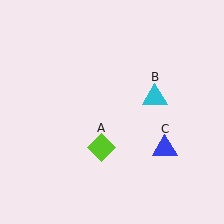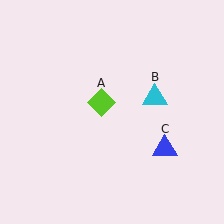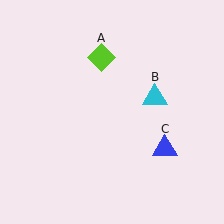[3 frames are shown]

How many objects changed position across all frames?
1 object changed position: lime diamond (object A).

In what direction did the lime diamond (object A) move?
The lime diamond (object A) moved up.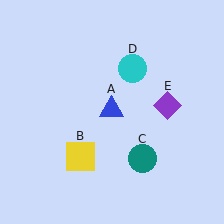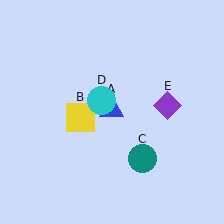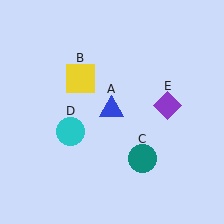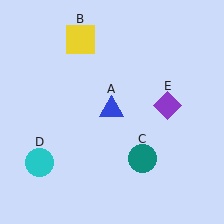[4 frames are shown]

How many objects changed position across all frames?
2 objects changed position: yellow square (object B), cyan circle (object D).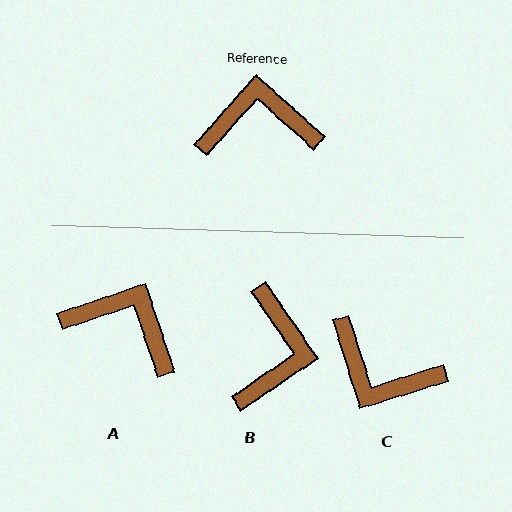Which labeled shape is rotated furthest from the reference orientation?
C, about 149 degrees away.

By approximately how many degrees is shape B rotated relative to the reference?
Approximately 104 degrees clockwise.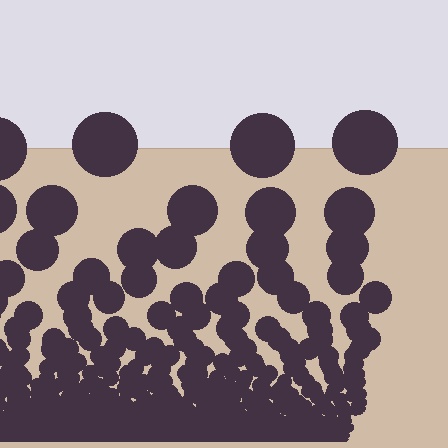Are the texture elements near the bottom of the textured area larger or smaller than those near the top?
Smaller. The gradient is inverted — elements near the bottom are smaller and denser.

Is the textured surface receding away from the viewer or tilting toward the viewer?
The surface appears to tilt toward the viewer. Texture elements get larger and sparser toward the top.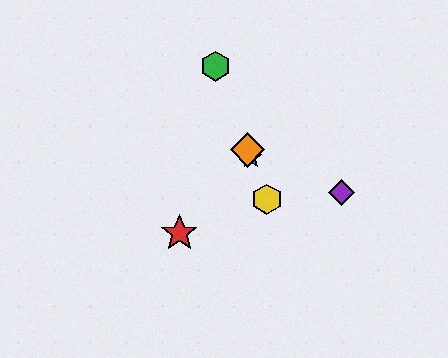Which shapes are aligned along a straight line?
The blue star, the green hexagon, the yellow hexagon, the orange diamond are aligned along a straight line.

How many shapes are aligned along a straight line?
4 shapes (the blue star, the green hexagon, the yellow hexagon, the orange diamond) are aligned along a straight line.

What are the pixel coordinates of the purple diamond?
The purple diamond is at (342, 193).